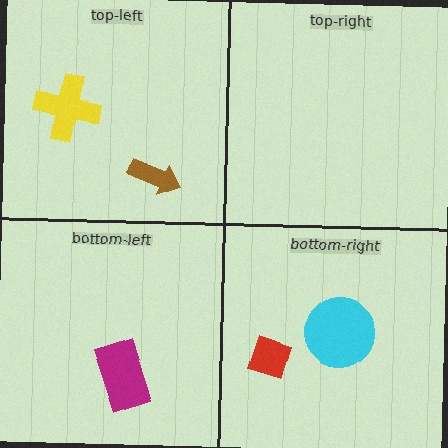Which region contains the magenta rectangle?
The bottom-left region.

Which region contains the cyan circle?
The bottom-right region.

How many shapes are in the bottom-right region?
2.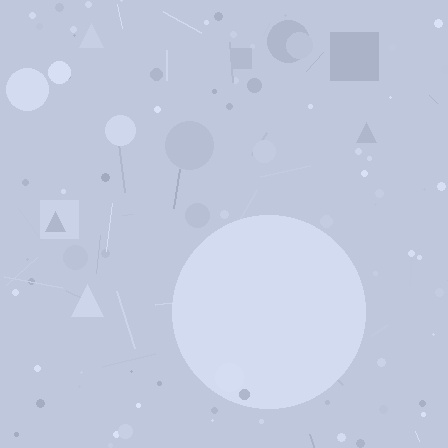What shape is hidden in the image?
A circle is hidden in the image.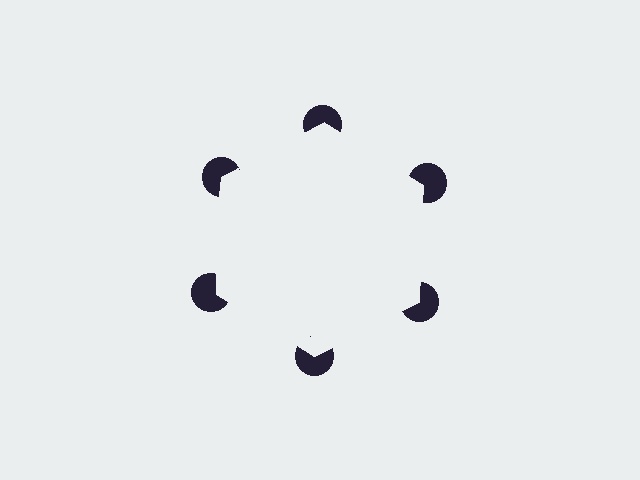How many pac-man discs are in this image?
There are 6 — one at each vertex of the illusory hexagon.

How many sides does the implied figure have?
6 sides.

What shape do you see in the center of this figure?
An illusory hexagon — its edges are inferred from the aligned wedge cuts in the pac-man discs, not physically drawn.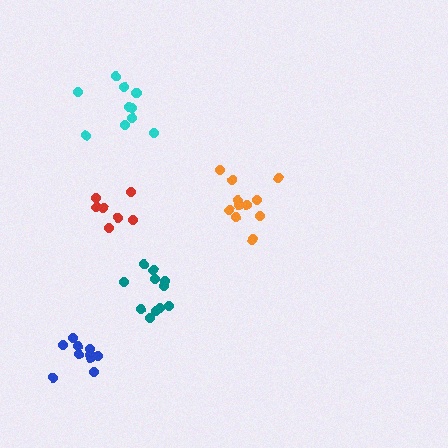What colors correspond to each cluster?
The clusters are colored: cyan, red, orange, teal, blue.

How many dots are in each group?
Group 1: 10 dots, Group 2: 7 dots, Group 3: 11 dots, Group 4: 11 dots, Group 5: 10 dots (49 total).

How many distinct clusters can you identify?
There are 5 distinct clusters.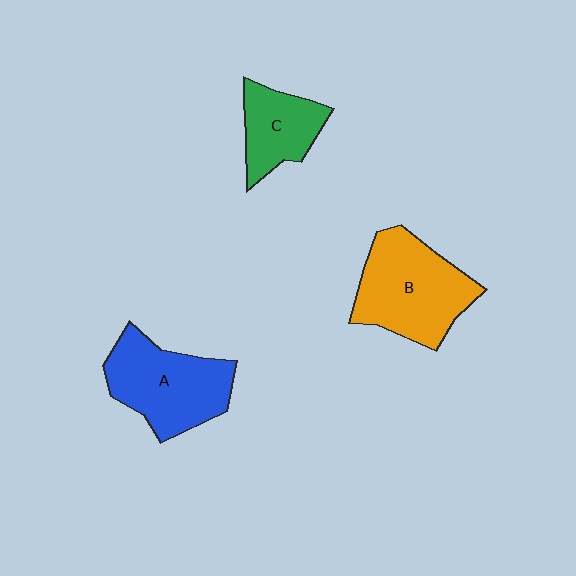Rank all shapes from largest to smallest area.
From largest to smallest: B (orange), A (blue), C (green).